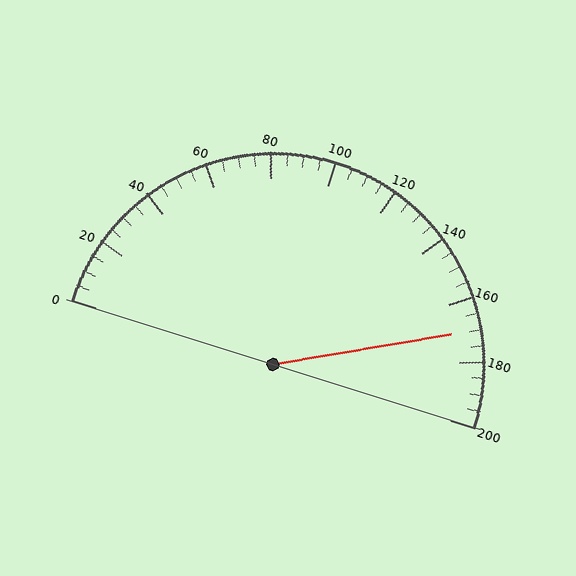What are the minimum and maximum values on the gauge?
The gauge ranges from 0 to 200.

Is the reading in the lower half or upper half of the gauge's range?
The reading is in the upper half of the range (0 to 200).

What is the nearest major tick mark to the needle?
The nearest major tick mark is 160.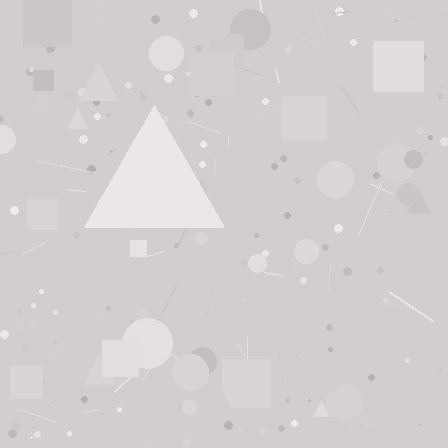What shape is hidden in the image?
A triangle is hidden in the image.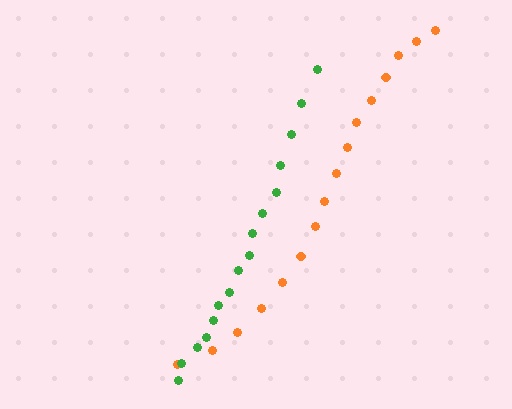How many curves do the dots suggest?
There are 2 distinct paths.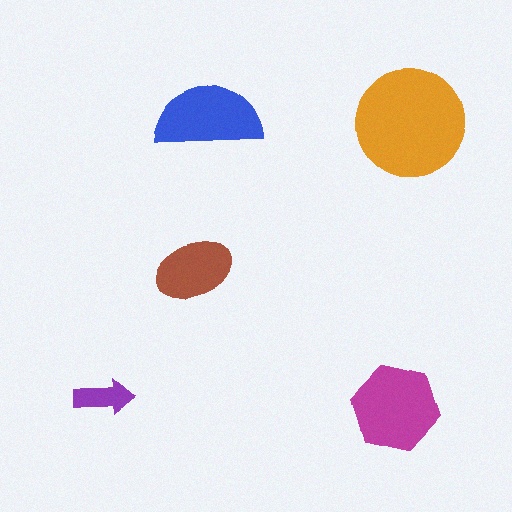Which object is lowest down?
The magenta hexagon is bottommost.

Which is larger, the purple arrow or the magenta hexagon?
The magenta hexagon.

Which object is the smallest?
The purple arrow.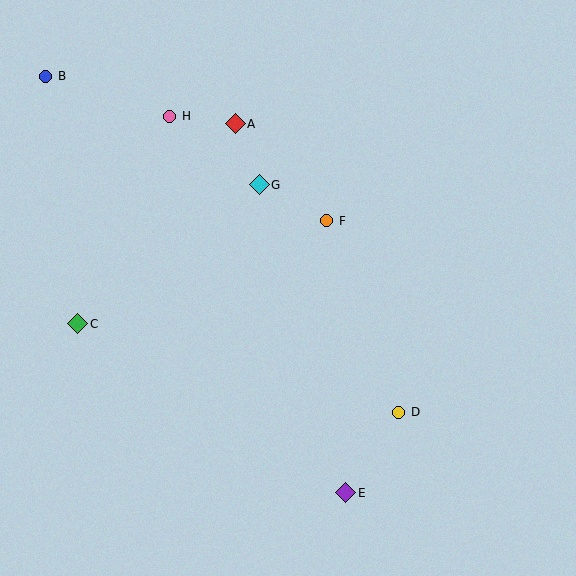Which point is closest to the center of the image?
Point F at (327, 221) is closest to the center.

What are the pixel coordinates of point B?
Point B is at (46, 76).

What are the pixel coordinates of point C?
Point C is at (77, 324).